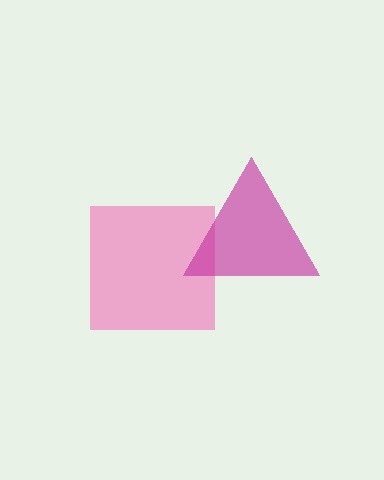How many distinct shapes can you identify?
There are 2 distinct shapes: a pink square, a magenta triangle.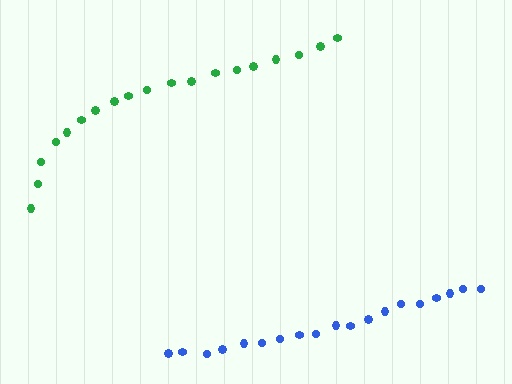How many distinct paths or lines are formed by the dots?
There are 2 distinct paths.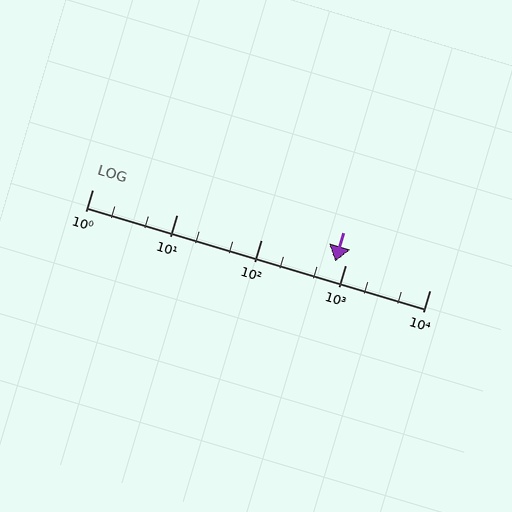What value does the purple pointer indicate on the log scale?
The pointer indicates approximately 750.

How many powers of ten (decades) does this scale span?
The scale spans 4 decades, from 1 to 10000.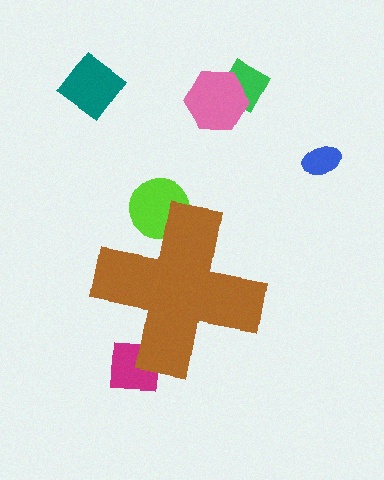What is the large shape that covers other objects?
A brown cross.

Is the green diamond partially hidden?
No, the green diamond is fully visible.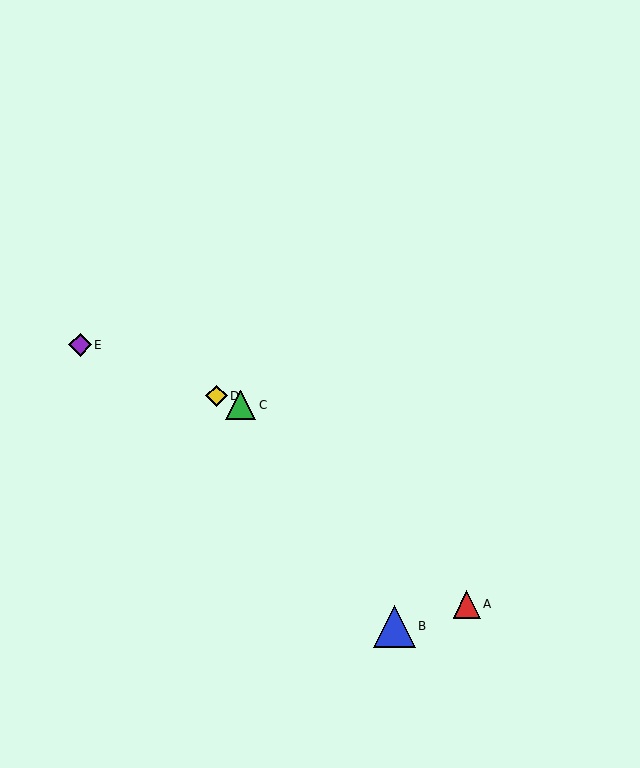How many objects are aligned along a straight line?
3 objects (C, D, E) are aligned along a straight line.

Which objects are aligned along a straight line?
Objects C, D, E are aligned along a straight line.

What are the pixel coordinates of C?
Object C is at (241, 405).